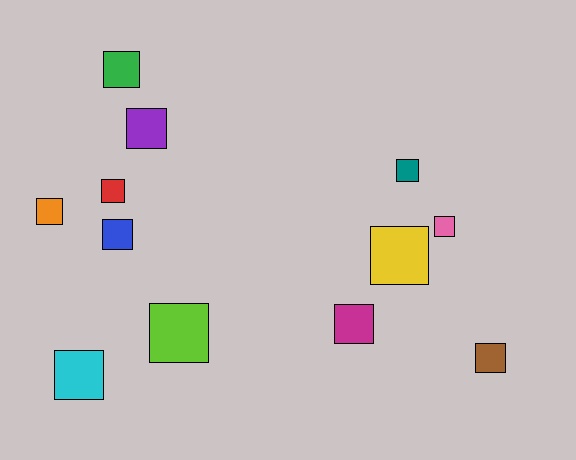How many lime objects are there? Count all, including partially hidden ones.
There is 1 lime object.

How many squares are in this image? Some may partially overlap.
There are 12 squares.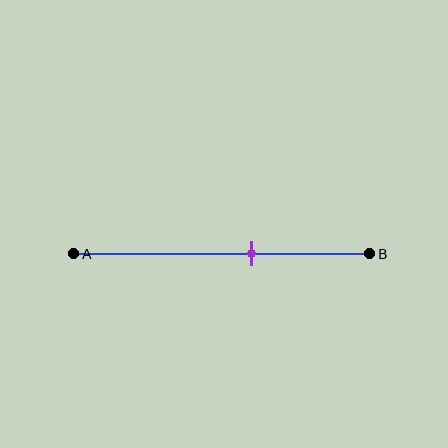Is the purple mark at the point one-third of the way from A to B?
No, the mark is at about 60% from A, not at the 33% one-third point.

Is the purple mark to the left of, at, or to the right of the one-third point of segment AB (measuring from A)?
The purple mark is to the right of the one-third point of segment AB.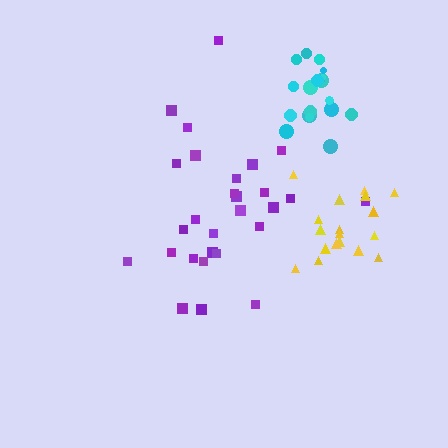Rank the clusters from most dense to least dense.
cyan, yellow, purple.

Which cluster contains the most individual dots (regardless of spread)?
Purple (28).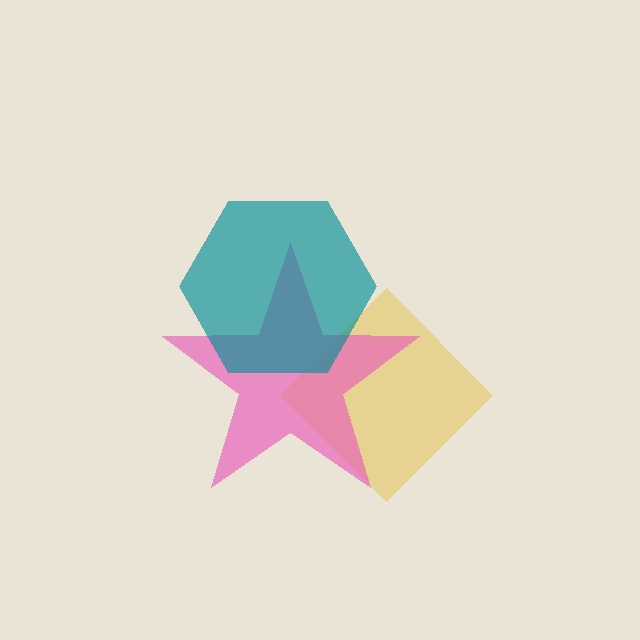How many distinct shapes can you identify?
There are 3 distinct shapes: a yellow diamond, a pink star, a teal hexagon.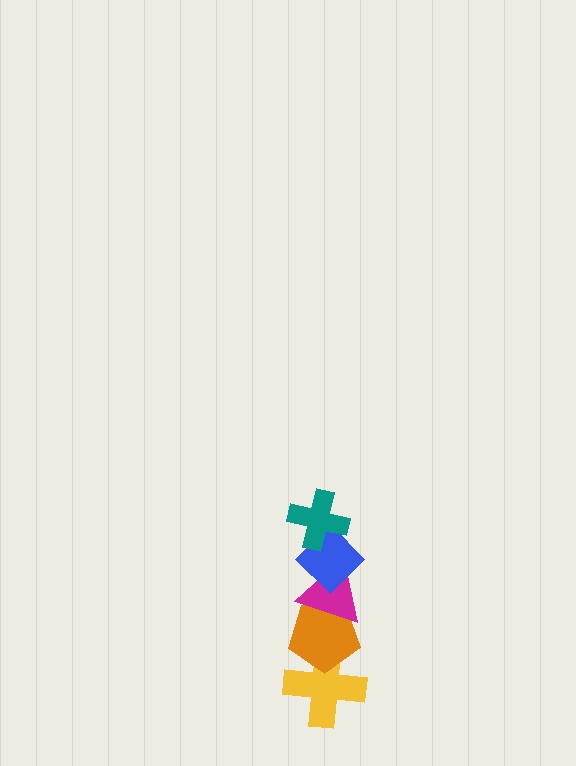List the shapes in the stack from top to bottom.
From top to bottom: the teal cross, the blue diamond, the magenta triangle, the orange pentagon, the yellow cross.